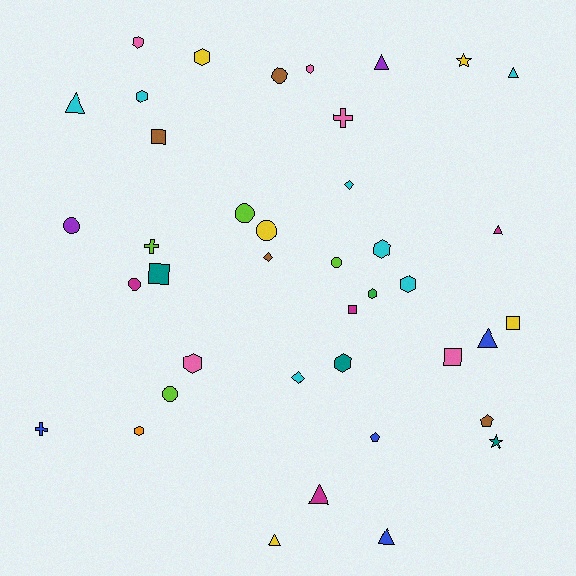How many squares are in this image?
There are 5 squares.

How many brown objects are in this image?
There are 4 brown objects.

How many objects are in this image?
There are 40 objects.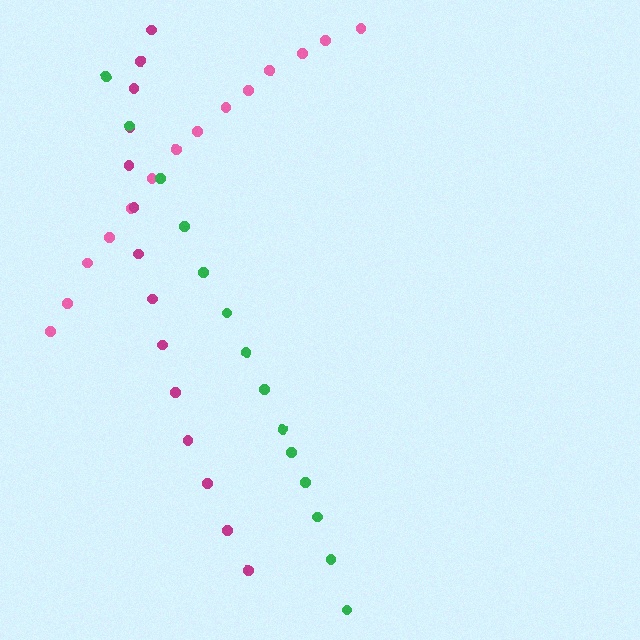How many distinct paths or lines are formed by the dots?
There are 3 distinct paths.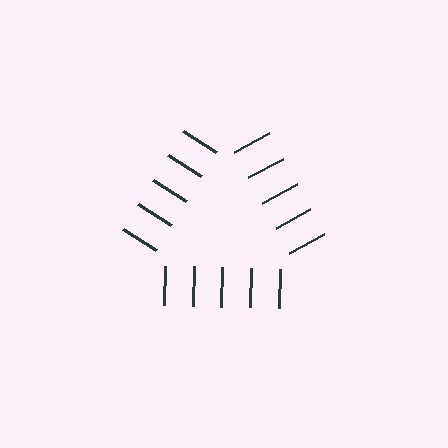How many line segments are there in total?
15 — 5 along each of the 3 edges.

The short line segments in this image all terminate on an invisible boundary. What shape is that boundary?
An illusory triangle — the line segments terminate on its edges but no continuous stroke is drawn.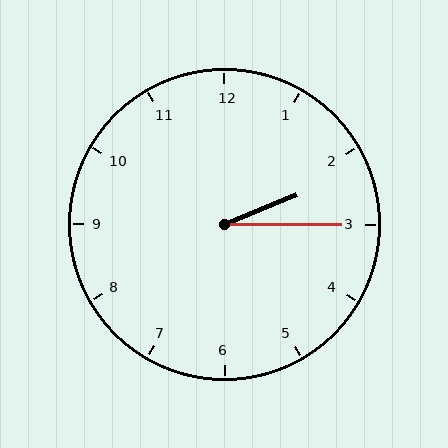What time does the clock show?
2:15.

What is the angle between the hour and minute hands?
Approximately 22 degrees.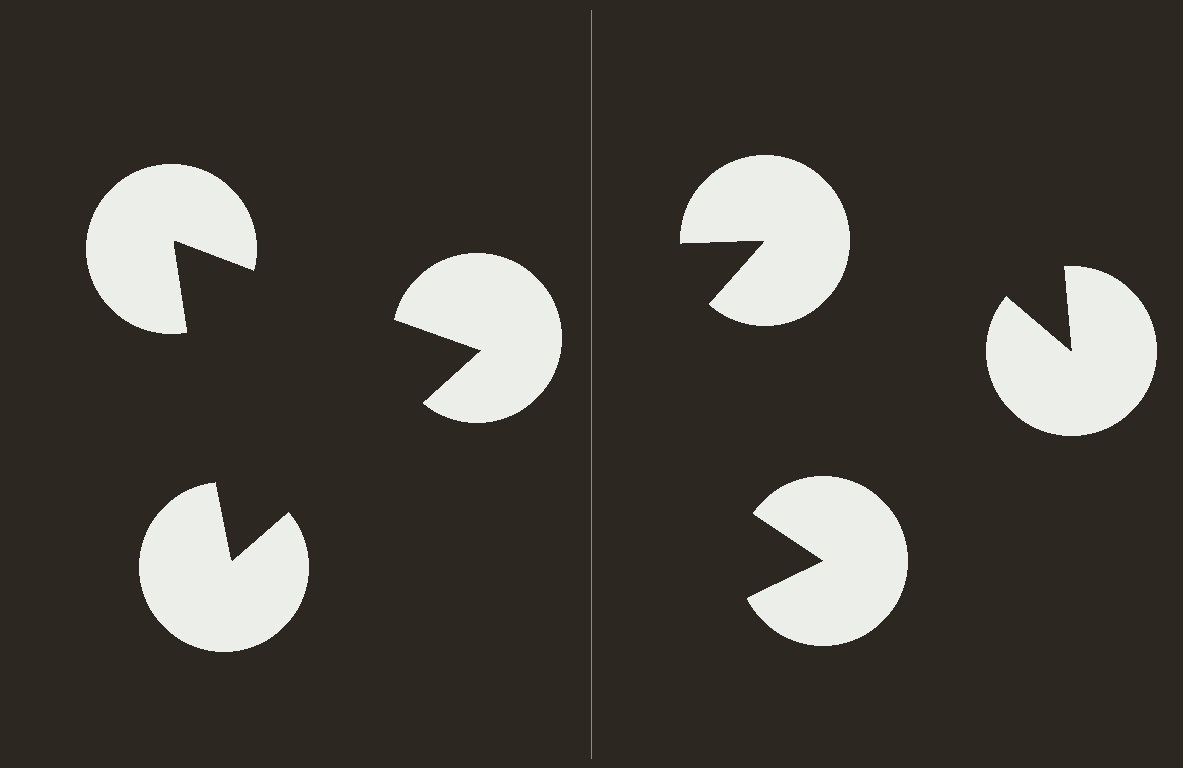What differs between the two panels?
The pac-man discs are positioned identically on both sides; only the wedge orientations differ. On the left they align to a triangle; on the right they are misaligned.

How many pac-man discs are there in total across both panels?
6 — 3 on each side.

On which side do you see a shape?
An illusory triangle appears on the left side. On the right side the wedge cuts are rotated, so no coherent shape forms.